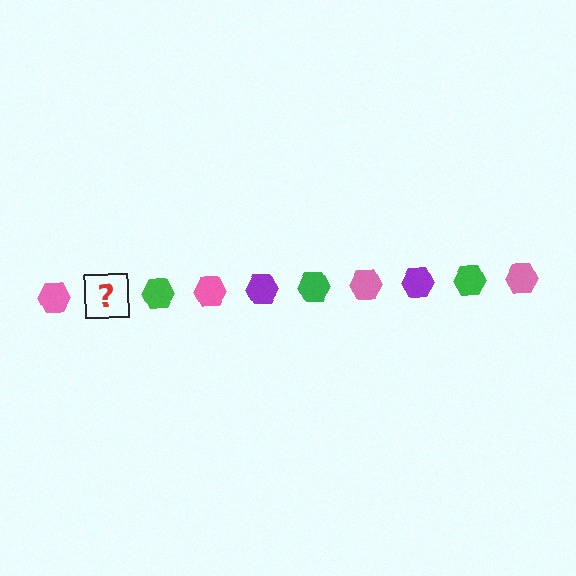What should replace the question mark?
The question mark should be replaced with a purple hexagon.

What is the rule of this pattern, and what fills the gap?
The rule is that the pattern cycles through pink, purple, green hexagons. The gap should be filled with a purple hexagon.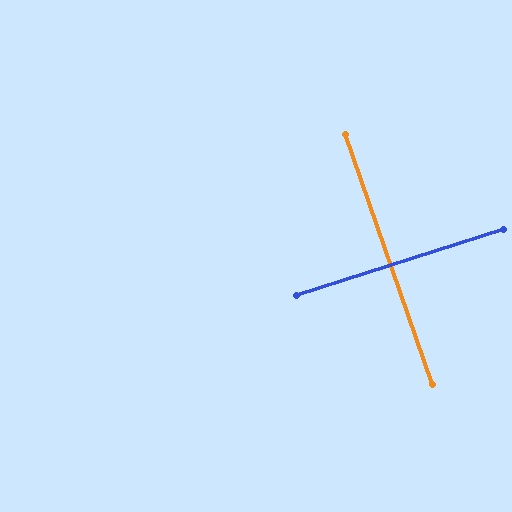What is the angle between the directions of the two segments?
Approximately 88 degrees.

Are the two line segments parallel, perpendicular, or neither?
Perpendicular — they meet at approximately 88°.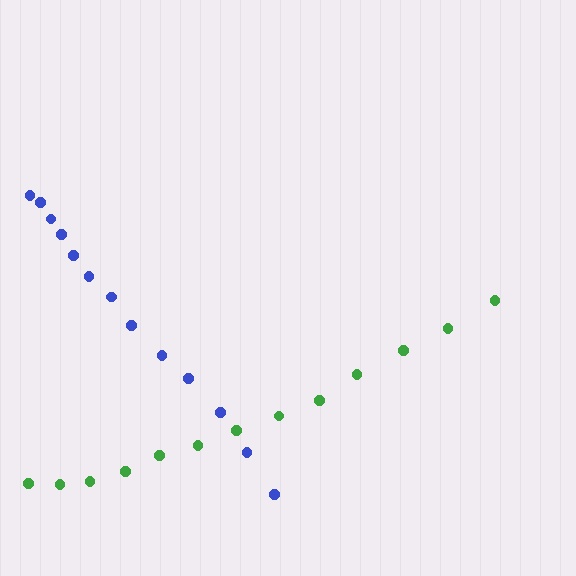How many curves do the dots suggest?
There are 2 distinct paths.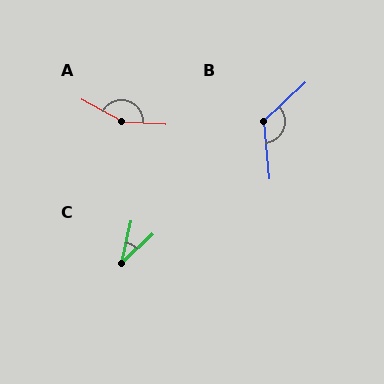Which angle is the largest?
A, at approximately 156 degrees.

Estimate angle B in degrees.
Approximately 127 degrees.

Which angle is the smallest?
C, at approximately 35 degrees.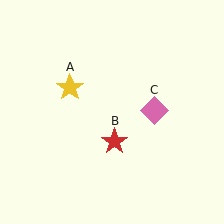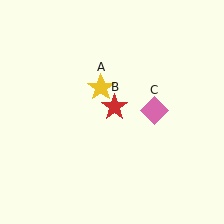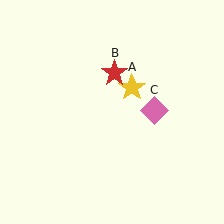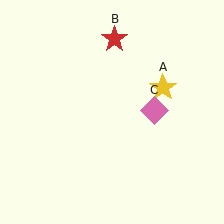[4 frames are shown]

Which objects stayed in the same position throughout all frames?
Pink diamond (object C) remained stationary.